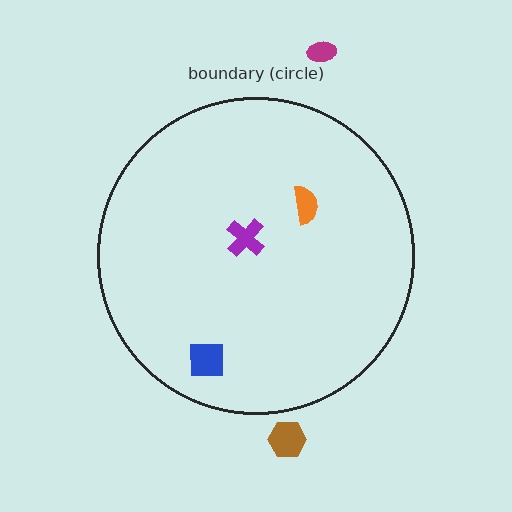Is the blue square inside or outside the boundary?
Inside.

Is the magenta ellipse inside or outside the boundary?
Outside.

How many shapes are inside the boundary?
3 inside, 2 outside.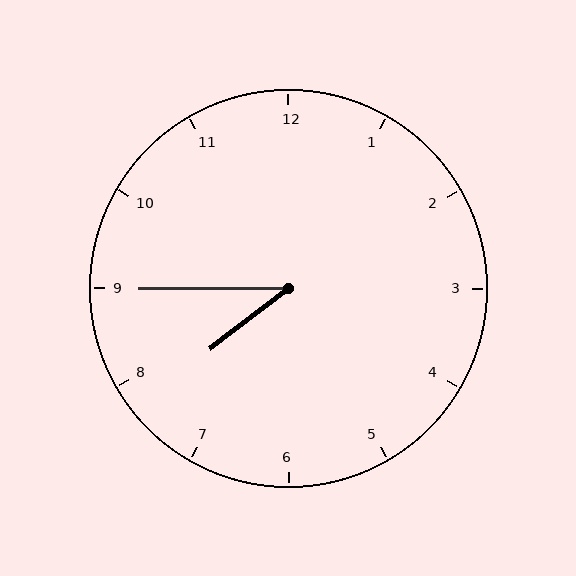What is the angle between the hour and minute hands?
Approximately 38 degrees.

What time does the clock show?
7:45.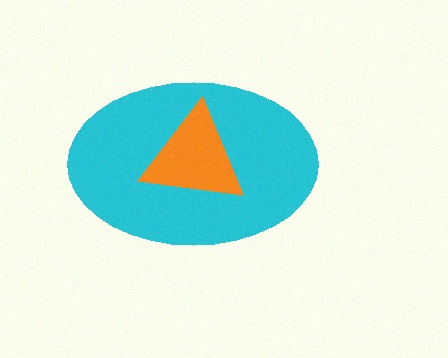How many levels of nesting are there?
2.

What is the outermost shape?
The cyan ellipse.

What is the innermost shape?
The orange triangle.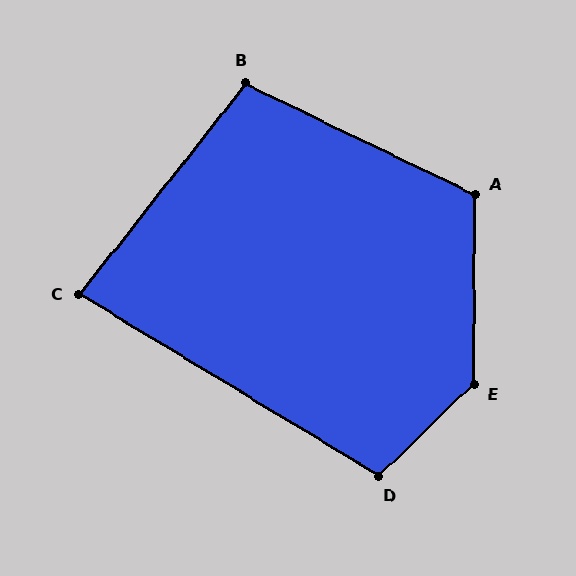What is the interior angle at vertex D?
Approximately 105 degrees (obtuse).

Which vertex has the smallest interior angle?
C, at approximately 83 degrees.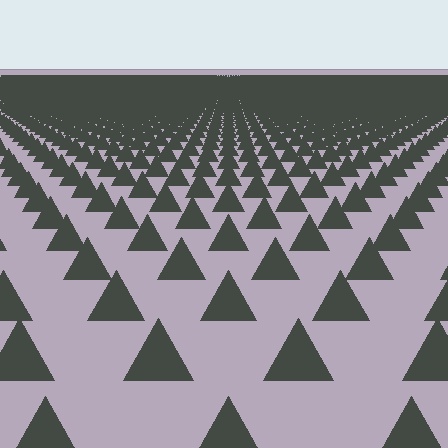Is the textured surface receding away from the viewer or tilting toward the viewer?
The surface is receding away from the viewer. Texture elements get smaller and denser toward the top.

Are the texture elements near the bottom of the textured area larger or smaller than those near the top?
Larger. Near the bottom, elements are closer to the viewer and appear at a bigger on-screen size.